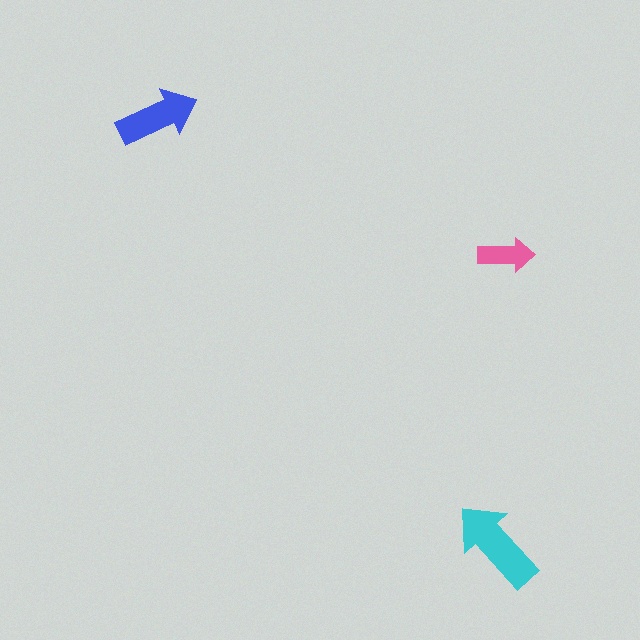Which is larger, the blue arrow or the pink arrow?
The blue one.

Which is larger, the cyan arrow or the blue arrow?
The cyan one.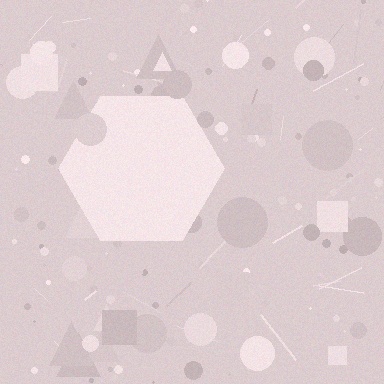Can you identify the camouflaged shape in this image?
The camouflaged shape is a hexagon.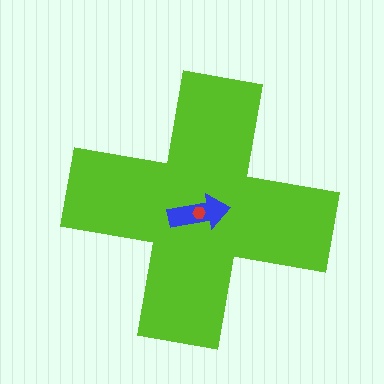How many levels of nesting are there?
3.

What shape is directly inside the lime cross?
The blue arrow.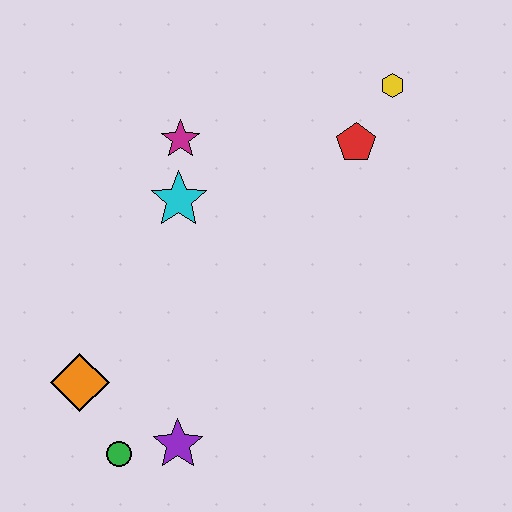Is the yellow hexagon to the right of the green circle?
Yes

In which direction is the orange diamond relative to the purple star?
The orange diamond is to the left of the purple star.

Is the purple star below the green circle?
No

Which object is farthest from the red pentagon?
The green circle is farthest from the red pentagon.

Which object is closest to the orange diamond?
The green circle is closest to the orange diamond.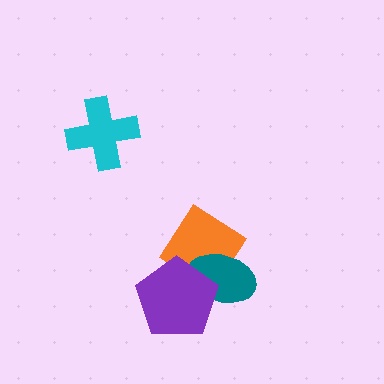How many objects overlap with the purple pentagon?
2 objects overlap with the purple pentagon.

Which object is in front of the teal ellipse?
The purple pentagon is in front of the teal ellipse.